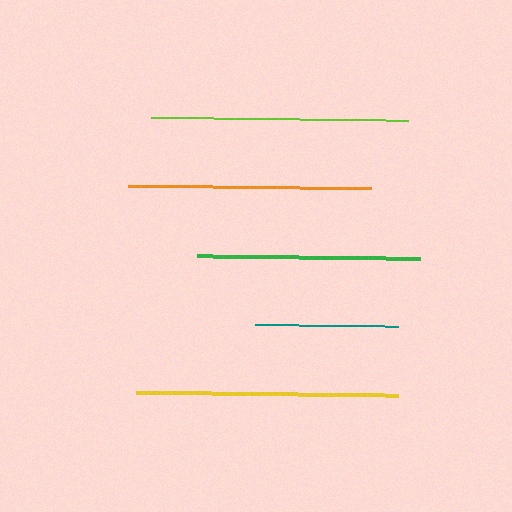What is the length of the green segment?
The green segment is approximately 223 pixels long.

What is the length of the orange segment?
The orange segment is approximately 243 pixels long.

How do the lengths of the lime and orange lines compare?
The lime and orange lines are approximately the same length.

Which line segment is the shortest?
The teal line is the shortest at approximately 143 pixels.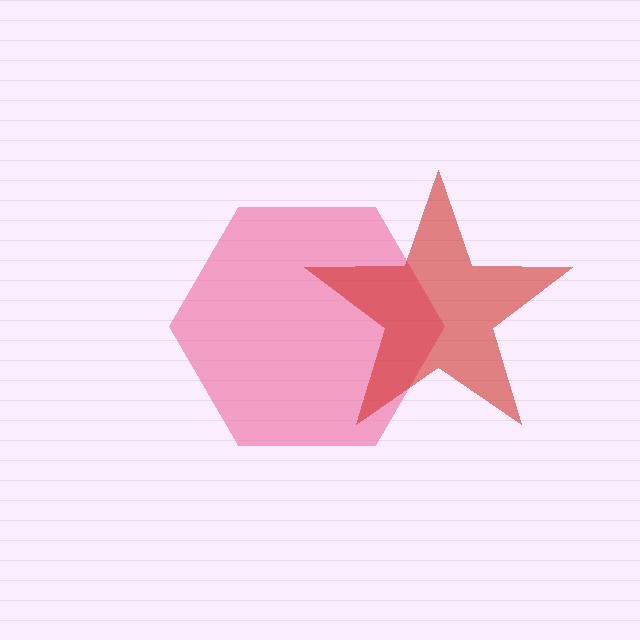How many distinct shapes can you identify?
There are 2 distinct shapes: a pink hexagon, a red star.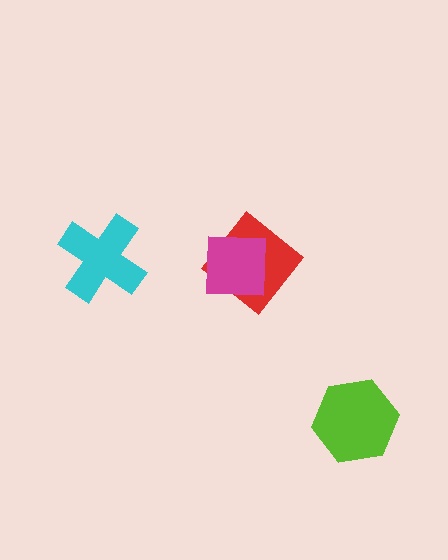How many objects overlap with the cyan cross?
0 objects overlap with the cyan cross.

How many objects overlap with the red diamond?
1 object overlaps with the red diamond.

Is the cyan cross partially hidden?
No, no other shape covers it.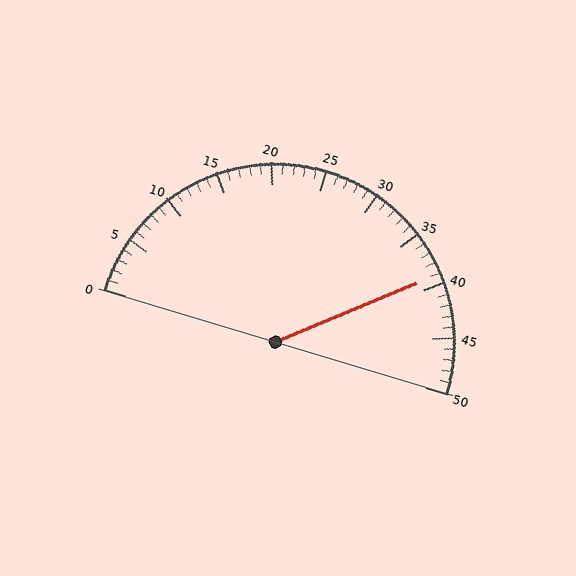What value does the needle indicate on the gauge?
The needle indicates approximately 39.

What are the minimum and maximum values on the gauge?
The gauge ranges from 0 to 50.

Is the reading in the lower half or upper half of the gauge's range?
The reading is in the upper half of the range (0 to 50).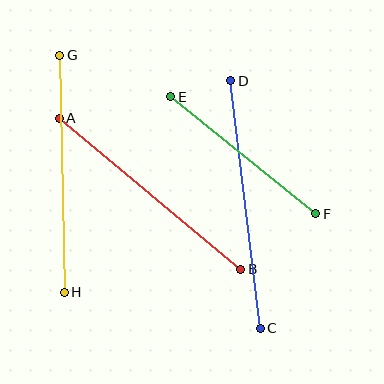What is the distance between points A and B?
The distance is approximately 236 pixels.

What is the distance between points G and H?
The distance is approximately 237 pixels.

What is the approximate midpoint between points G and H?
The midpoint is at approximately (62, 174) pixels.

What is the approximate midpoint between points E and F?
The midpoint is at approximately (243, 155) pixels.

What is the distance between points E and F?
The distance is approximately 187 pixels.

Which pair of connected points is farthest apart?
Points C and D are farthest apart.